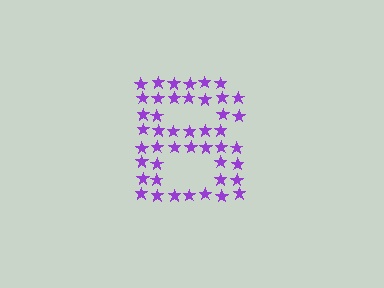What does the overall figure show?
The overall figure shows the letter B.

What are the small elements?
The small elements are stars.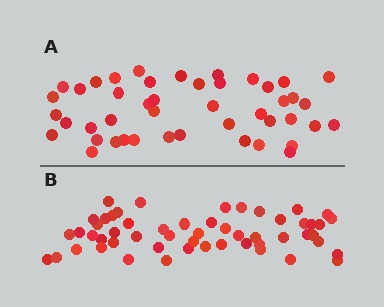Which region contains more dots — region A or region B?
Region B (the bottom region) has more dots.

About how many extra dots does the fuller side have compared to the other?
Region B has roughly 8 or so more dots than region A.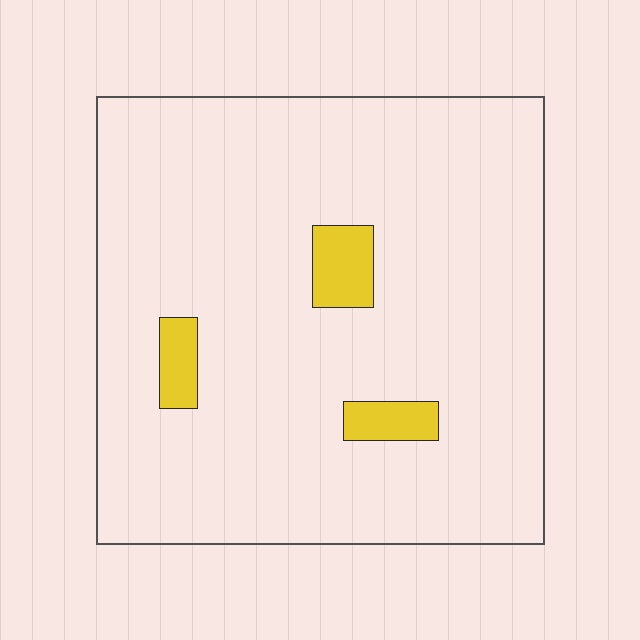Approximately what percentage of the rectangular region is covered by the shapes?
Approximately 5%.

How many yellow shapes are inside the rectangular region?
3.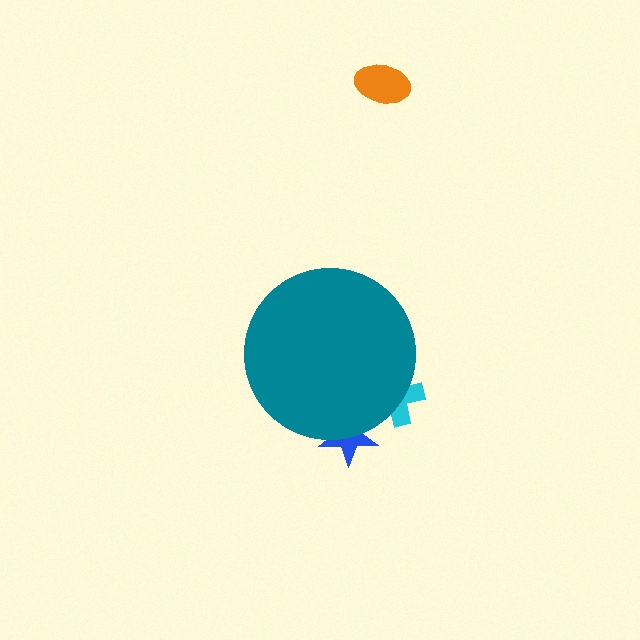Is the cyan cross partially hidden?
Yes, the cyan cross is partially hidden behind the teal circle.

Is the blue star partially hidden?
Yes, the blue star is partially hidden behind the teal circle.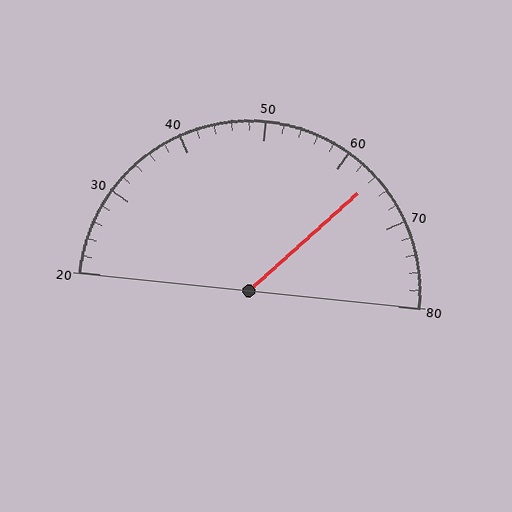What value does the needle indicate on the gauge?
The needle indicates approximately 64.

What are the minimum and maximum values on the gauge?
The gauge ranges from 20 to 80.